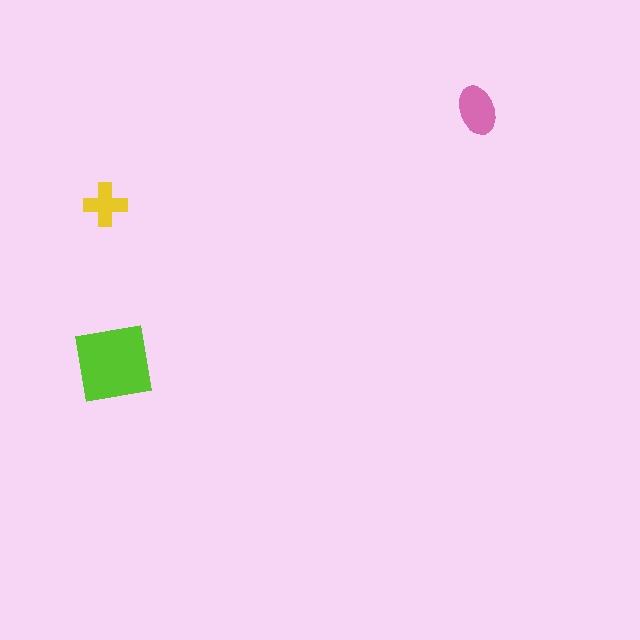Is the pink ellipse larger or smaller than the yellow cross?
Larger.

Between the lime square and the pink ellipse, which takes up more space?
The lime square.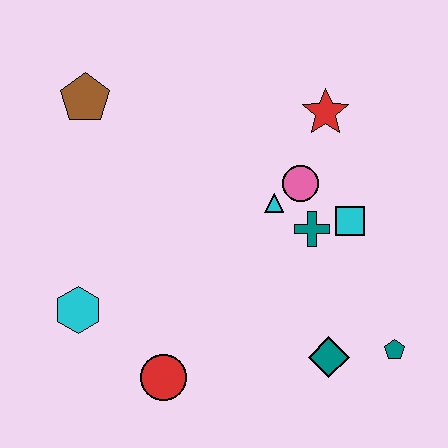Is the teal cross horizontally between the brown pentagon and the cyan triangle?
No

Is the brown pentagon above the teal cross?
Yes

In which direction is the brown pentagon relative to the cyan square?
The brown pentagon is to the left of the cyan square.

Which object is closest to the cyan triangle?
The pink circle is closest to the cyan triangle.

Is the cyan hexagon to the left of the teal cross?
Yes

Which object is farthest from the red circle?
The red star is farthest from the red circle.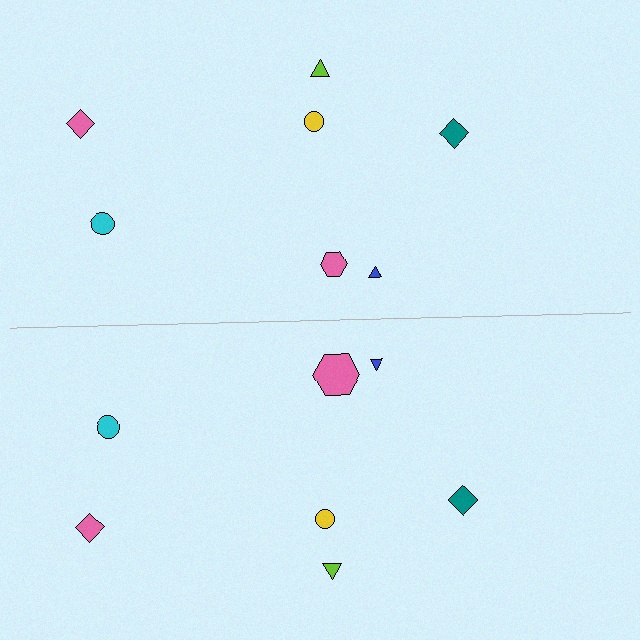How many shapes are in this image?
There are 14 shapes in this image.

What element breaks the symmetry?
The pink hexagon on the bottom side has a different size than its mirror counterpart.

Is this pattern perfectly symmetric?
No, the pattern is not perfectly symmetric. The pink hexagon on the bottom side has a different size than its mirror counterpart.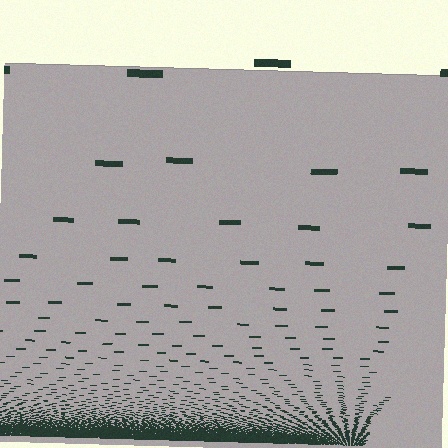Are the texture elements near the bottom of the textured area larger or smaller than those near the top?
Smaller. The gradient is inverted — elements near the bottom are smaller and denser.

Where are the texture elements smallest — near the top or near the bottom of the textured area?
Near the bottom.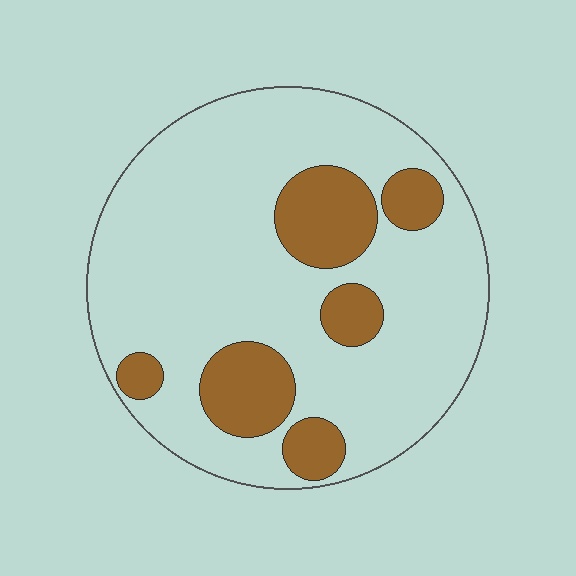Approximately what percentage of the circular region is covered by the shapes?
Approximately 20%.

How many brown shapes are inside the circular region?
6.